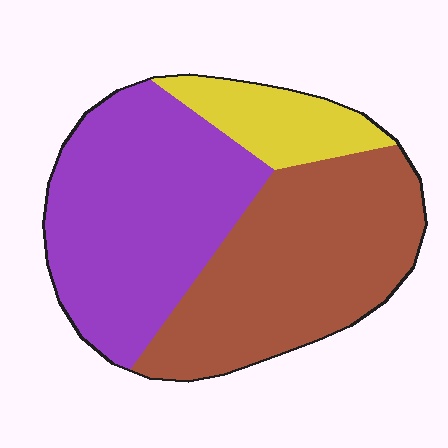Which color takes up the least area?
Yellow, at roughly 15%.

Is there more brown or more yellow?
Brown.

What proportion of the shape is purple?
Purple takes up between a third and a half of the shape.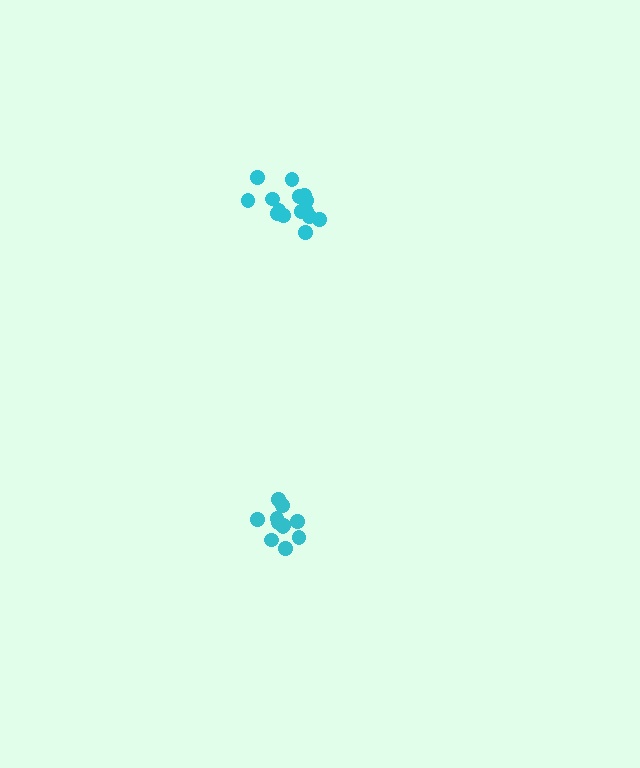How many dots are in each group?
Group 1: 11 dots, Group 2: 15 dots (26 total).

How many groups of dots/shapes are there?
There are 2 groups.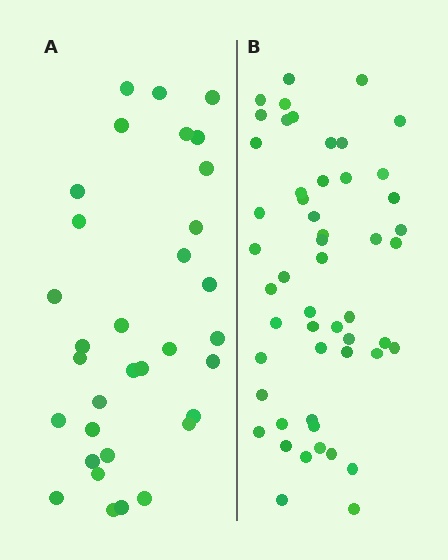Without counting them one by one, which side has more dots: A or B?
Region B (the right region) has more dots.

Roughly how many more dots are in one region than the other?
Region B has approximately 20 more dots than region A.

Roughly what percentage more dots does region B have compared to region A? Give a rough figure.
About 60% more.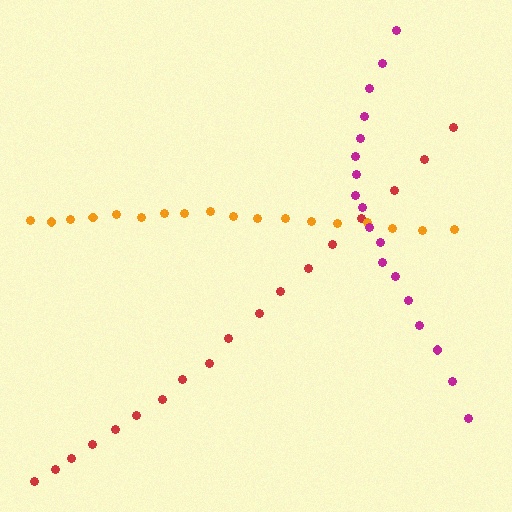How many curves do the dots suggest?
There are 3 distinct paths.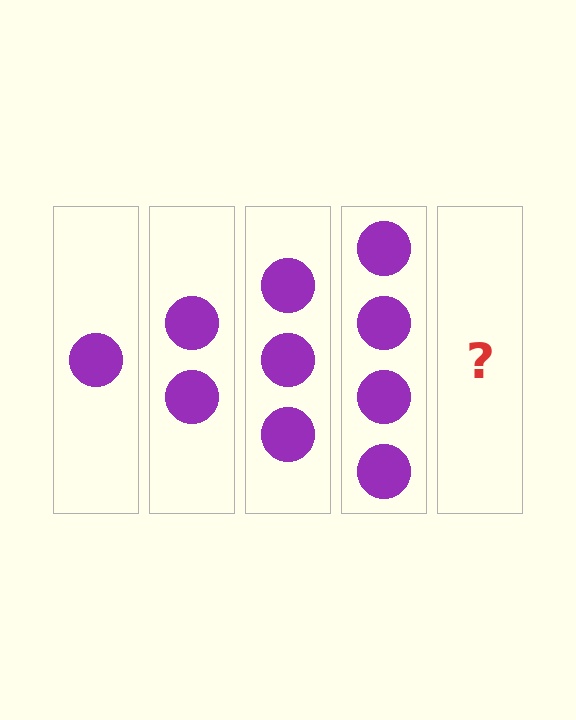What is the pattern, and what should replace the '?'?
The pattern is that each step adds one more circle. The '?' should be 5 circles.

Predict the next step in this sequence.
The next step is 5 circles.